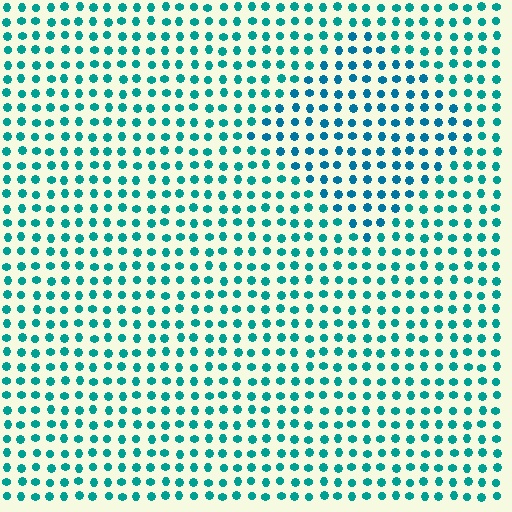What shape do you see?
I see a diamond.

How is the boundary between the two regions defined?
The boundary is defined purely by a slight shift in hue (about 21 degrees). Spacing, size, and orientation are identical on both sides.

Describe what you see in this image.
The image is filled with small teal elements in a uniform arrangement. A diamond-shaped region is visible where the elements are tinted to a slightly different hue, forming a subtle color boundary.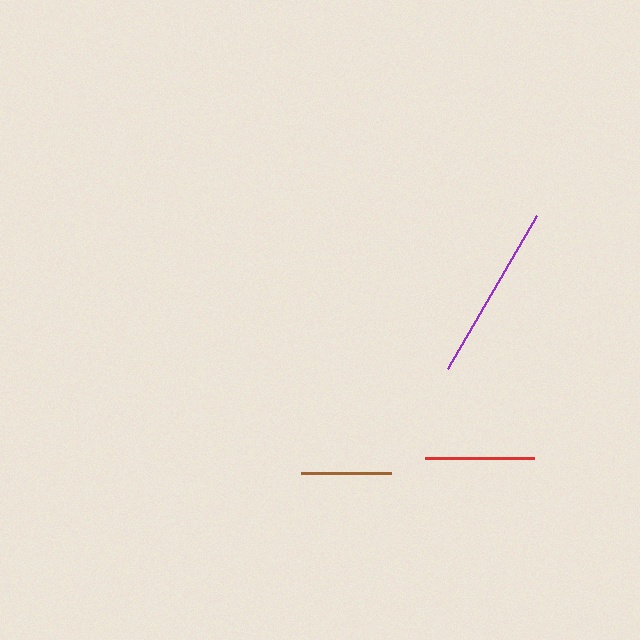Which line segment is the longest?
The purple line is the longest at approximately 177 pixels.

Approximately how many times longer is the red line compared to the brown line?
The red line is approximately 1.2 times the length of the brown line.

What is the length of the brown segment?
The brown segment is approximately 90 pixels long.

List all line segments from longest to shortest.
From longest to shortest: purple, red, brown.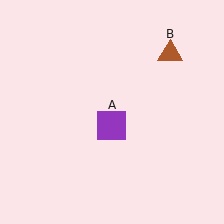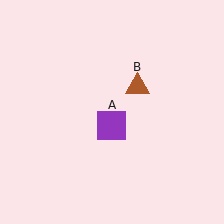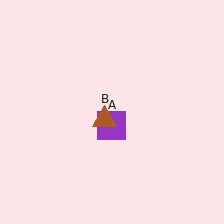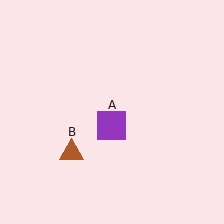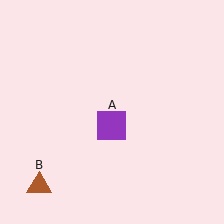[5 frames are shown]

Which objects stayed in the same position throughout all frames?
Purple square (object A) remained stationary.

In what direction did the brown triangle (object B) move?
The brown triangle (object B) moved down and to the left.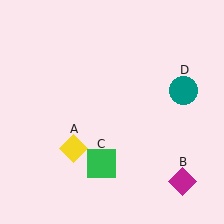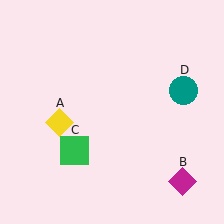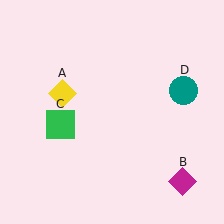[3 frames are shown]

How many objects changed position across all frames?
2 objects changed position: yellow diamond (object A), green square (object C).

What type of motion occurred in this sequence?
The yellow diamond (object A), green square (object C) rotated clockwise around the center of the scene.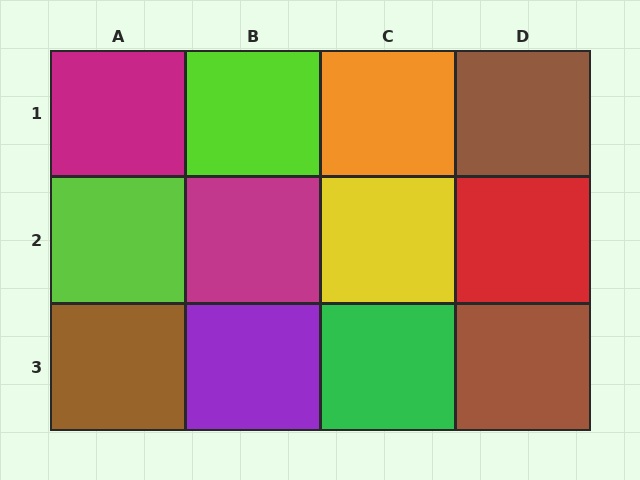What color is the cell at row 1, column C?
Orange.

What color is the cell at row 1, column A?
Magenta.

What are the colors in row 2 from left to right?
Lime, magenta, yellow, red.